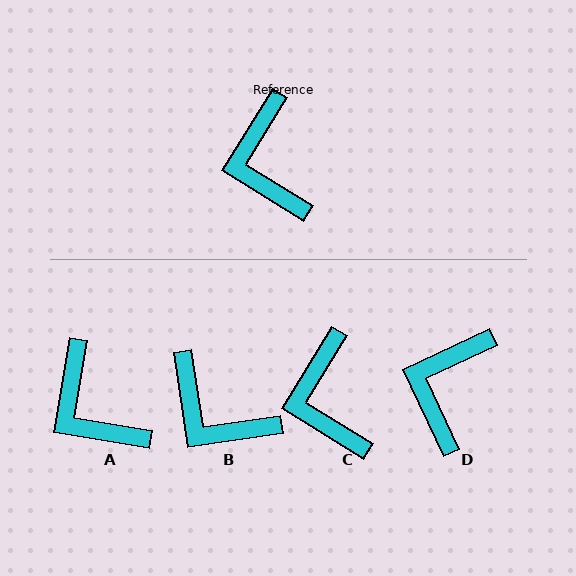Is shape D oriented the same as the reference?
No, it is off by about 33 degrees.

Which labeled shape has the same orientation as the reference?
C.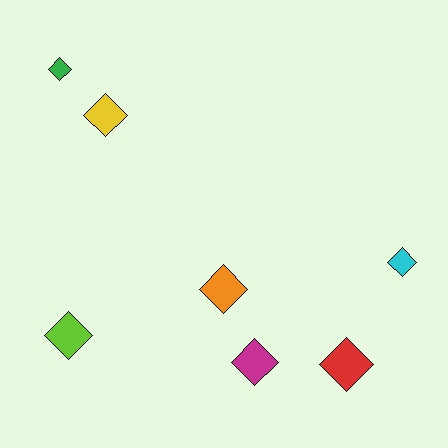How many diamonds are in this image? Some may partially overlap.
There are 7 diamonds.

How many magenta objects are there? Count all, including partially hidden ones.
There is 1 magenta object.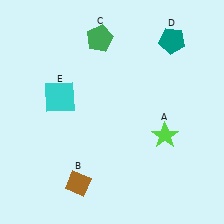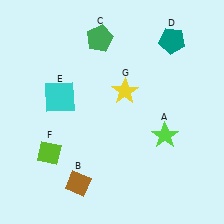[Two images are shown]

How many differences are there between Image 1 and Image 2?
There are 2 differences between the two images.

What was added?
A lime diamond (F), a yellow star (G) were added in Image 2.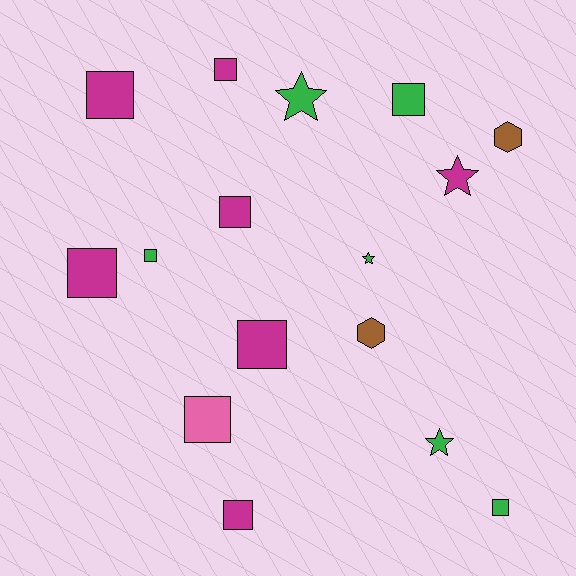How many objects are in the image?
There are 16 objects.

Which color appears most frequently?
Magenta, with 7 objects.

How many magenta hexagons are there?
There are no magenta hexagons.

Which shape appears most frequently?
Square, with 10 objects.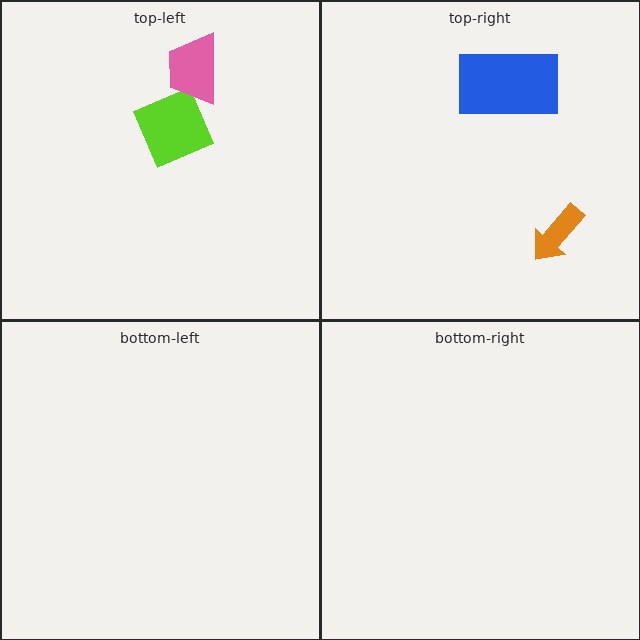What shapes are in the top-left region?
The lime diamond, the pink trapezoid.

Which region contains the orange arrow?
The top-right region.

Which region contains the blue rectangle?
The top-right region.